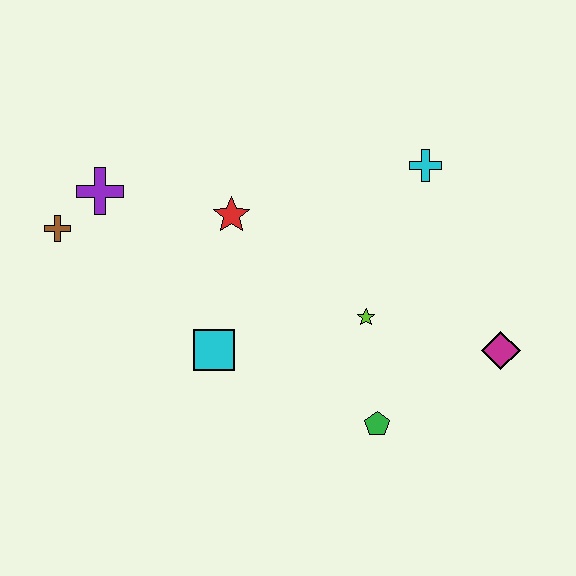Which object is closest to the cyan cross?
The lime star is closest to the cyan cross.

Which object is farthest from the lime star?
The brown cross is farthest from the lime star.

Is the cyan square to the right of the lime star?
No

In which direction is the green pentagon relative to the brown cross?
The green pentagon is to the right of the brown cross.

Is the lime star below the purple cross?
Yes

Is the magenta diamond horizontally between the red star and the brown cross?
No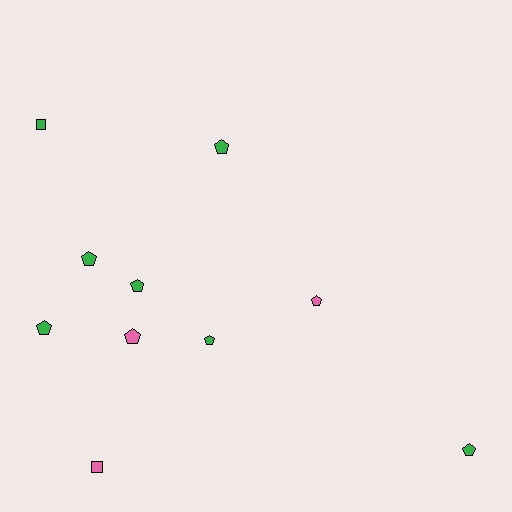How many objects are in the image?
There are 10 objects.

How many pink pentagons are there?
There are 2 pink pentagons.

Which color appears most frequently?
Green, with 7 objects.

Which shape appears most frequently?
Pentagon, with 8 objects.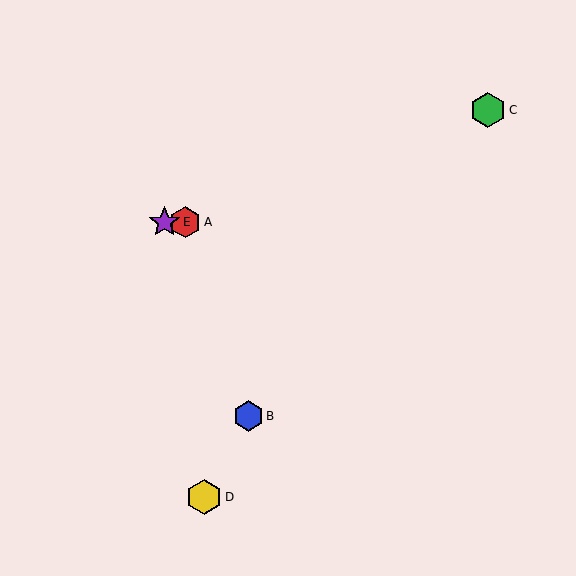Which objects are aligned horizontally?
Objects A, E are aligned horizontally.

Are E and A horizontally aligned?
Yes, both are at y≈222.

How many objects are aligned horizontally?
2 objects (A, E) are aligned horizontally.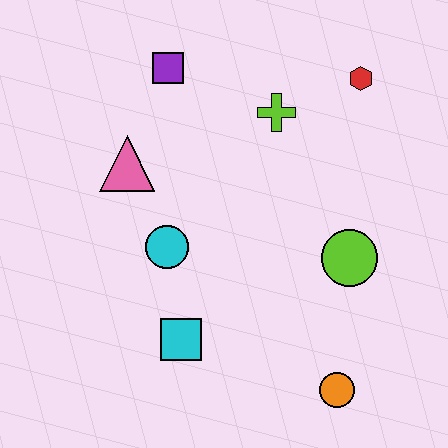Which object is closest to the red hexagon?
The lime cross is closest to the red hexagon.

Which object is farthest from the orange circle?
The purple square is farthest from the orange circle.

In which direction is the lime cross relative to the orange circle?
The lime cross is above the orange circle.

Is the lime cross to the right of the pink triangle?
Yes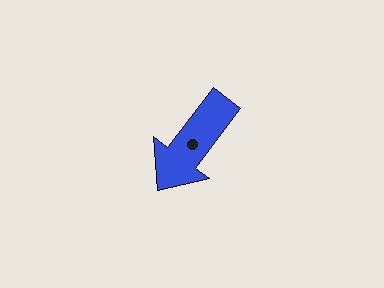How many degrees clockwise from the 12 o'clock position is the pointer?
Approximately 217 degrees.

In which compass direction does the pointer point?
Southwest.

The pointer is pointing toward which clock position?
Roughly 7 o'clock.